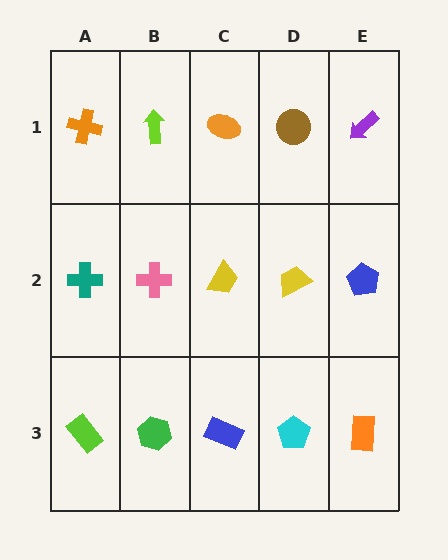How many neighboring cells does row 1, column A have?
2.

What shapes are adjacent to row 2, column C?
An orange ellipse (row 1, column C), a blue rectangle (row 3, column C), a pink cross (row 2, column B), a yellow trapezoid (row 2, column D).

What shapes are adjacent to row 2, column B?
A lime arrow (row 1, column B), a green hexagon (row 3, column B), a teal cross (row 2, column A), a yellow trapezoid (row 2, column C).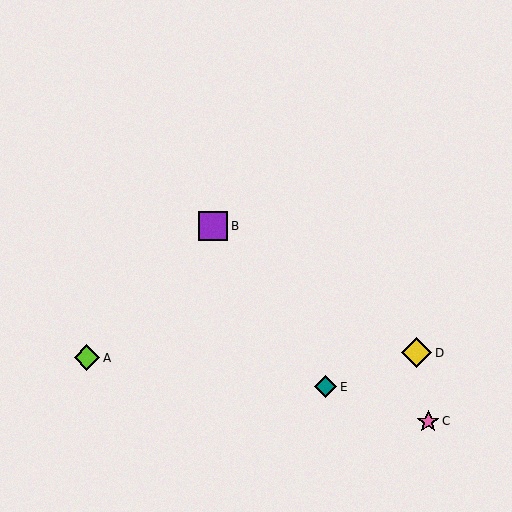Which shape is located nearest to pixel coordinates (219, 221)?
The purple square (labeled B) at (213, 226) is nearest to that location.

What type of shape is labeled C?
Shape C is a pink star.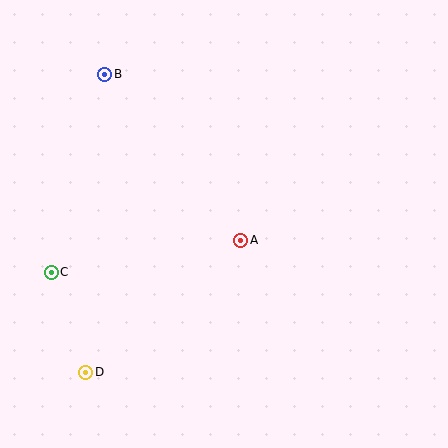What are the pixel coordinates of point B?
Point B is at (105, 74).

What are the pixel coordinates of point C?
Point C is at (51, 272).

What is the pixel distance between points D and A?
The distance between D and A is 203 pixels.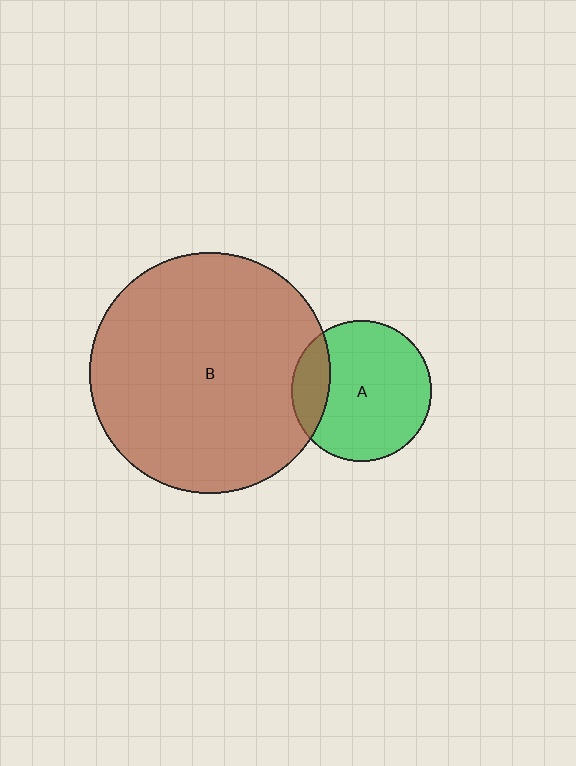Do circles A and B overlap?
Yes.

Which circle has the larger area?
Circle B (brown).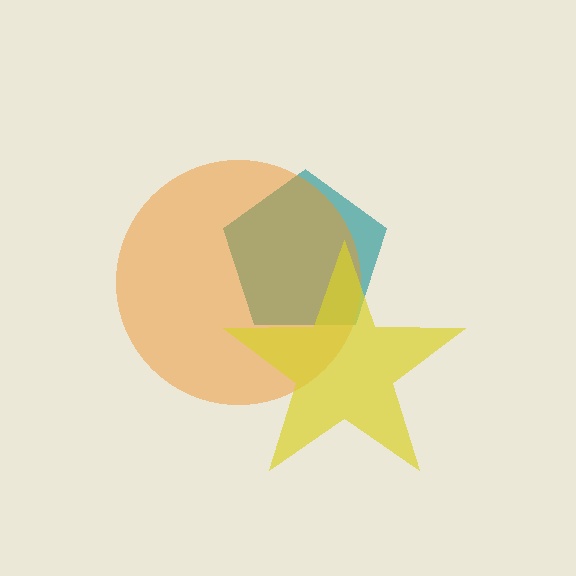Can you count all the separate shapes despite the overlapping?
Yes, there are 3 separate shapes.